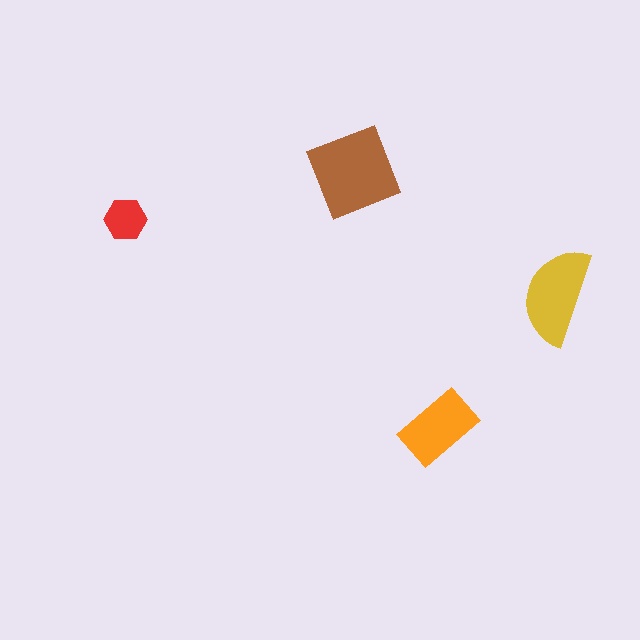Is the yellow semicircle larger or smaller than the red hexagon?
Larger.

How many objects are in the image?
There are 4 objects in the image.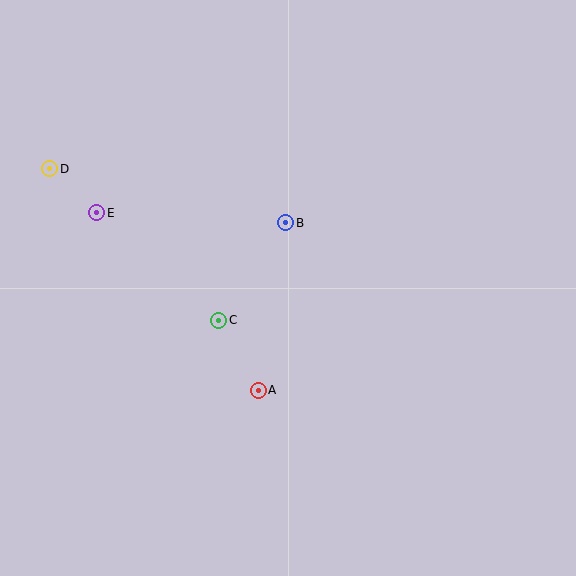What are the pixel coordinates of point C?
Point C is at (219, 320).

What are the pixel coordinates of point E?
Point E is at (97, 213).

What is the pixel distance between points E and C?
The distance between E and C is 162 pixels.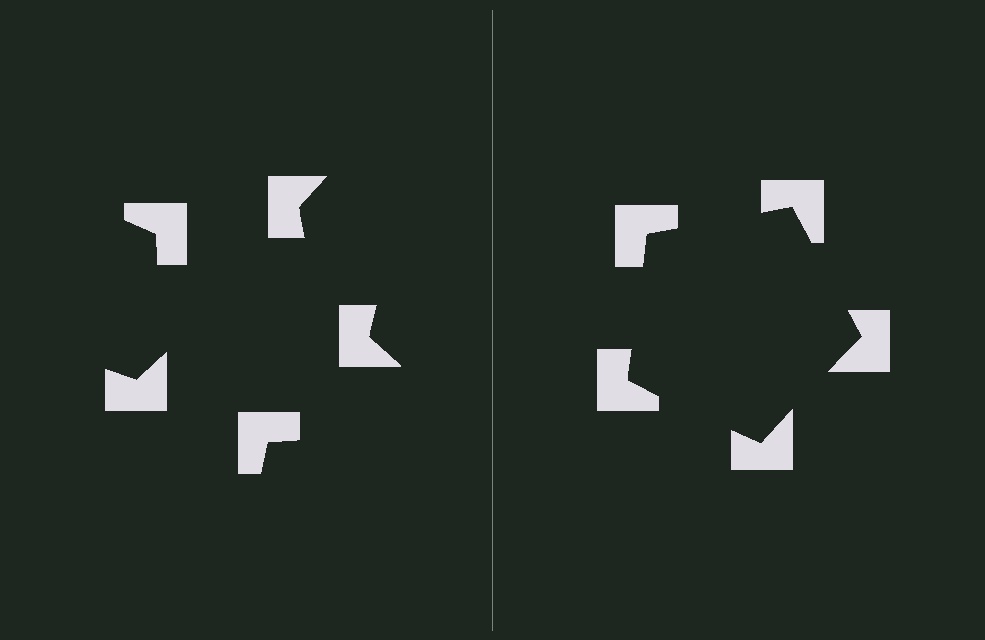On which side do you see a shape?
An illusory pentagon appears on the right side. On the left side the wedge cuts are rotated, so no coherent shape forms.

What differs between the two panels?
The notched squares are positioned identically on both sides; only the wedge orientations differ. On the right they align to a pentagon; on the left they are misaligned.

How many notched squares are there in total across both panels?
10 — 5 on each side.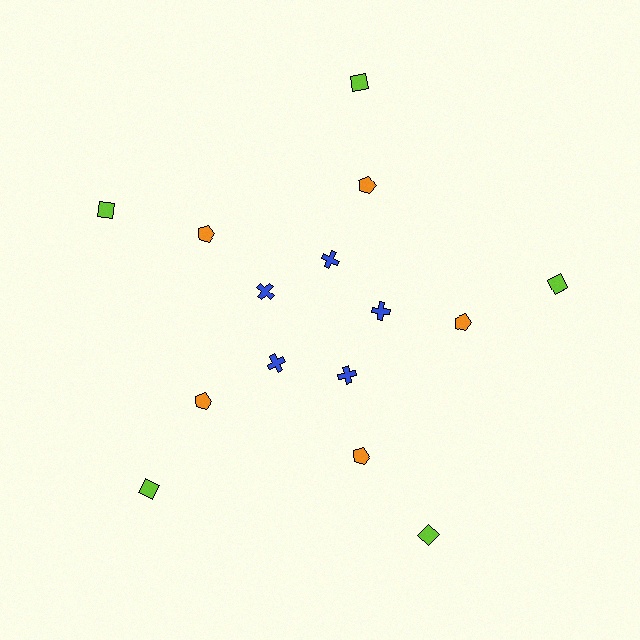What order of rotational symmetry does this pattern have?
This pattern has 5-fold rotational symmetry.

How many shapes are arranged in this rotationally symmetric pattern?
There are 15 shapes, arranged in 5 groups of 3.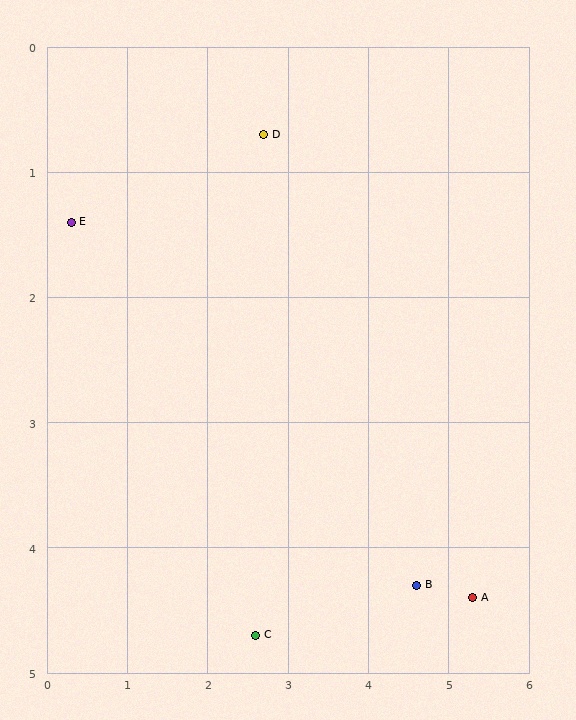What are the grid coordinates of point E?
Point E is at approximately (0.3, 1.4).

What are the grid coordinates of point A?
Point A is at approximately (5.3, 4.4).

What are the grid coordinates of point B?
Point B is at approximately (4.6, 4.3).